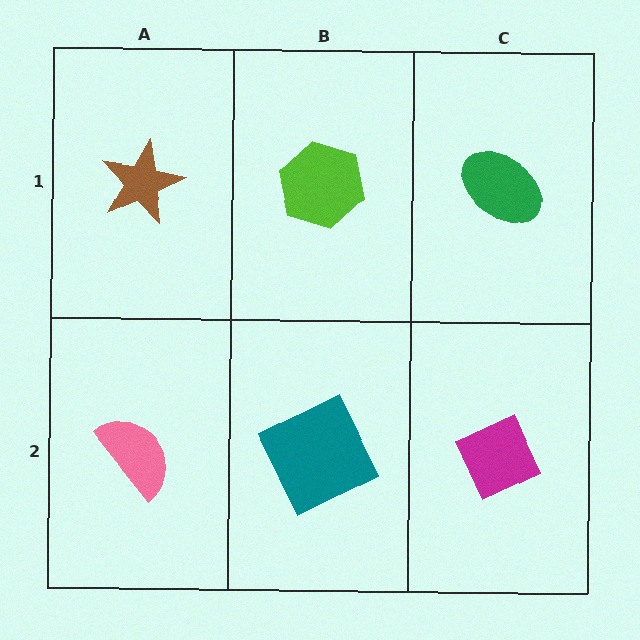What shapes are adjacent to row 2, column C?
A green ellipse (row 1, column C), a teal square (row 2, column B).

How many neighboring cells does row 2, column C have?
2.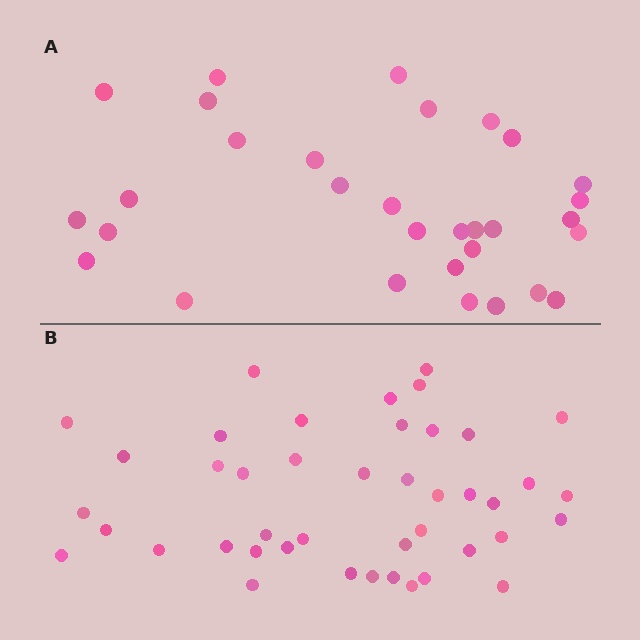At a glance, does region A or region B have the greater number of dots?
Region B (the bottom region) has more dots.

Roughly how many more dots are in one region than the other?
Region B has roughly 12 or so more dots than region A.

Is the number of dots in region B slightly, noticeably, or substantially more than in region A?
Region B has noticeably more, but not dramatically so. The ratio is roughly 1.4 to 1.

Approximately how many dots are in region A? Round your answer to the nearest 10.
About 30 dots. (The exact count is 31, which rounds to 30.)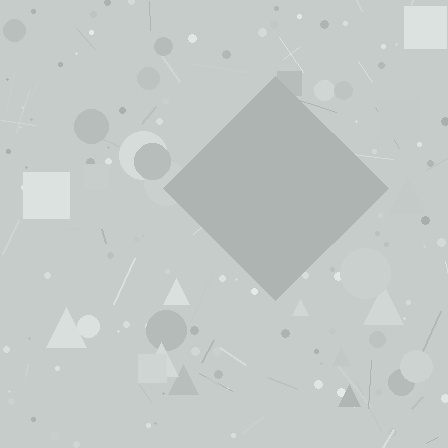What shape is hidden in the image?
A diamond is hidden in the image.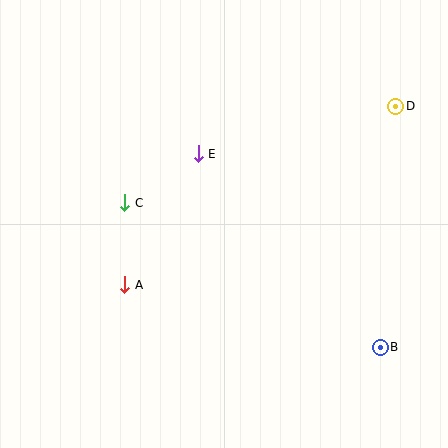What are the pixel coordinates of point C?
Point C is at (125, 203).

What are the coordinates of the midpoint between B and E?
The midpoint between B and E is at (289, 250).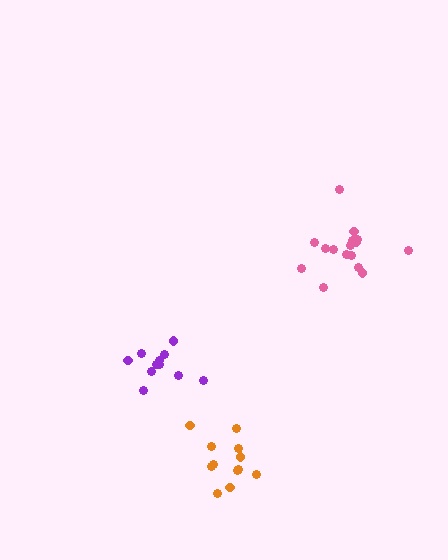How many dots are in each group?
Group 1: 12 dots, Group 2: 16 dots, Group 3: 11 dots (39 total).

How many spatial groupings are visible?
There are 3 spatial groupings.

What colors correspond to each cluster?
The clusters are colored: orange, pink, purple.